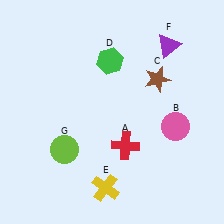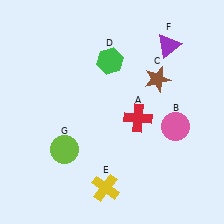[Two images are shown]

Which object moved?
The red cross (A) moved up.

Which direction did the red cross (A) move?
The red cross (A) moved up.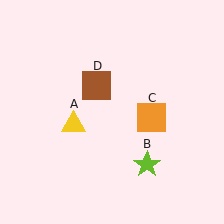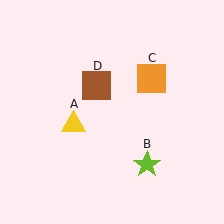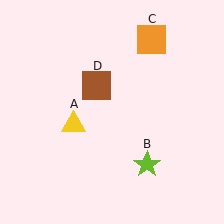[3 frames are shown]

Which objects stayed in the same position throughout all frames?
Yellow triangle (object A) and lime star (object B) and brown square (object D) remained stationary.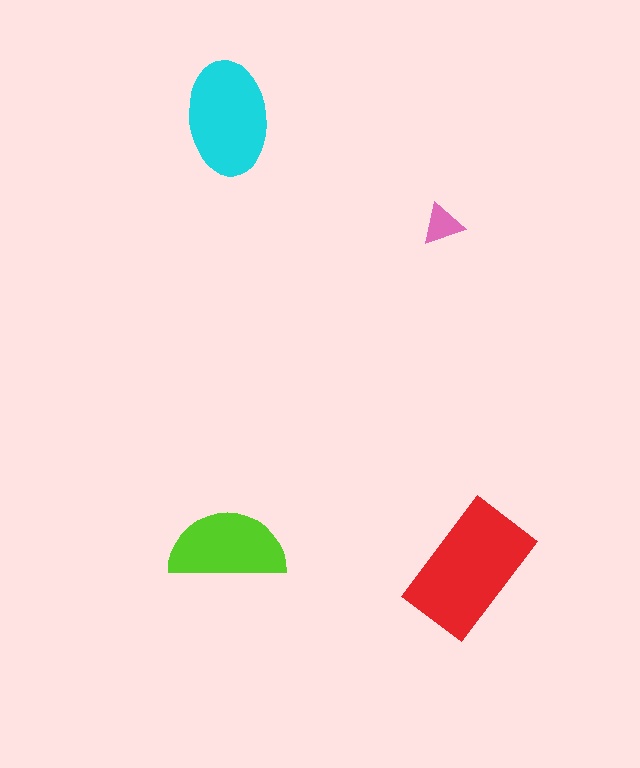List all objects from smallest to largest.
The pink triangle, the lime semicircle, the cyan ellipse, the red rectangle.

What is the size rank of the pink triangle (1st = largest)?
4th.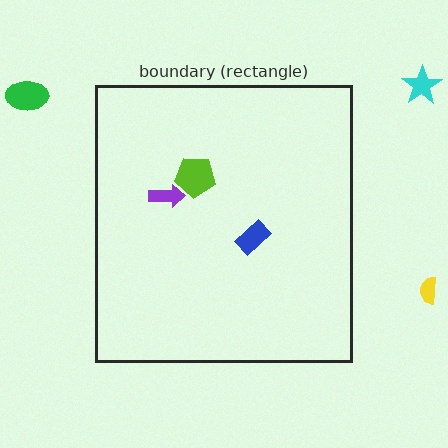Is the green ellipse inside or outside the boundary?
Outside.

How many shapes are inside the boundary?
3 inside, 3 outside.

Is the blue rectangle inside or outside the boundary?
Inside.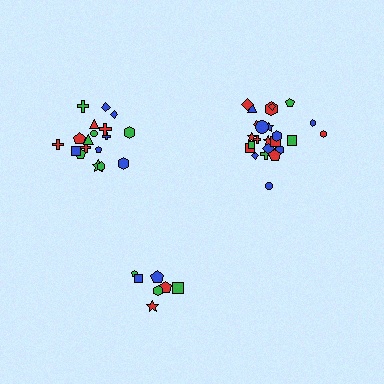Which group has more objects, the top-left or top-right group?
The top-right group.